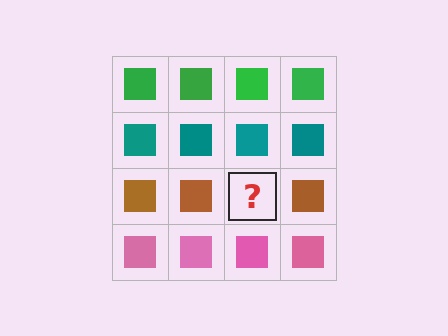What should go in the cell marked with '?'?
The missing cell should contain a brown square.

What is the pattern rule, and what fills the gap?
The rule is that each row has a consistent color. The gap should be filled with a brown square.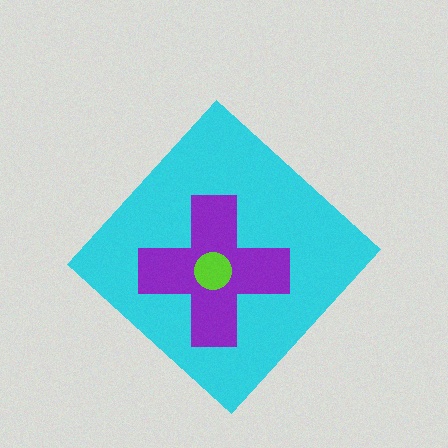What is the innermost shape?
The lime circle.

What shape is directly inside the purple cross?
The lime circle.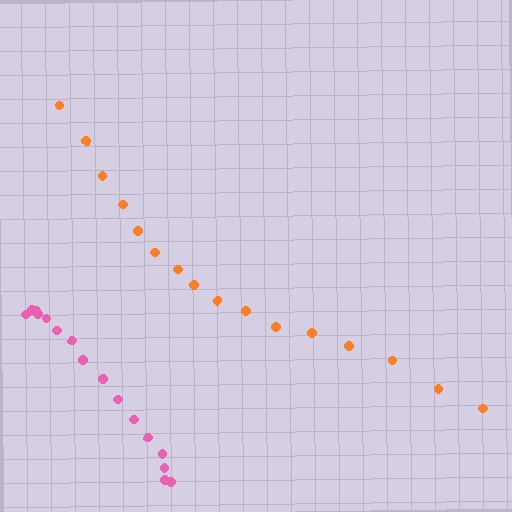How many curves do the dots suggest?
There are 2 distinct paths.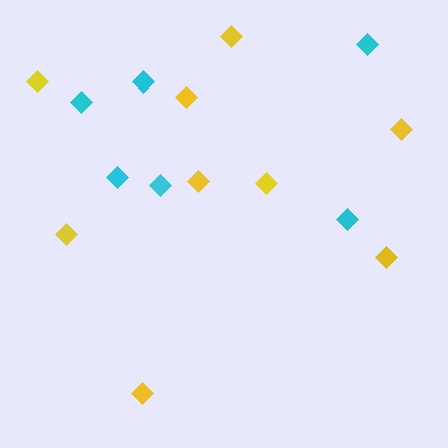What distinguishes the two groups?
There are 2 groups: one group of cyan diamonds (6) and one group of yellow diamonds (9).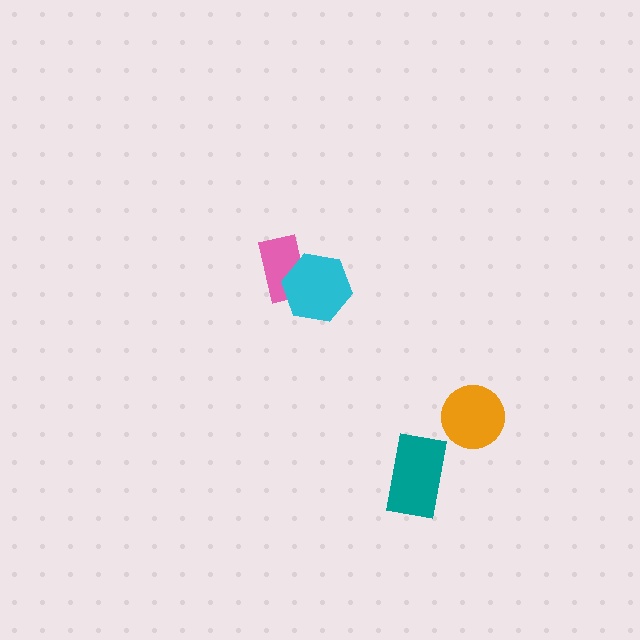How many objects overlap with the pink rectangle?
1 object overlaps with the pink rectangle.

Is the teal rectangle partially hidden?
No, no other shape covers it.